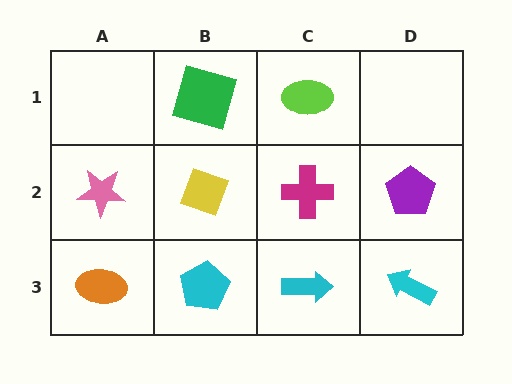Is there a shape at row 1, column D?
No, that cell is empty.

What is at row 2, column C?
A magenta cross.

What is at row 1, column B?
A green square.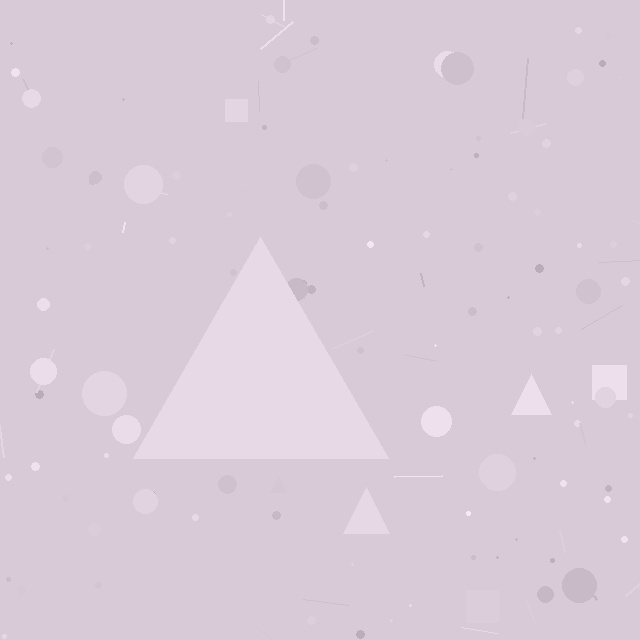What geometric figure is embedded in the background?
A triangle is embedded in the background.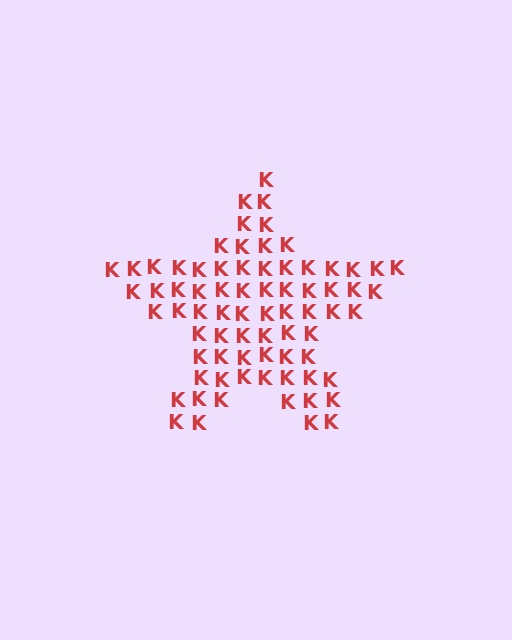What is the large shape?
The large shape is a star.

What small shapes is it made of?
It is made of small letter K's.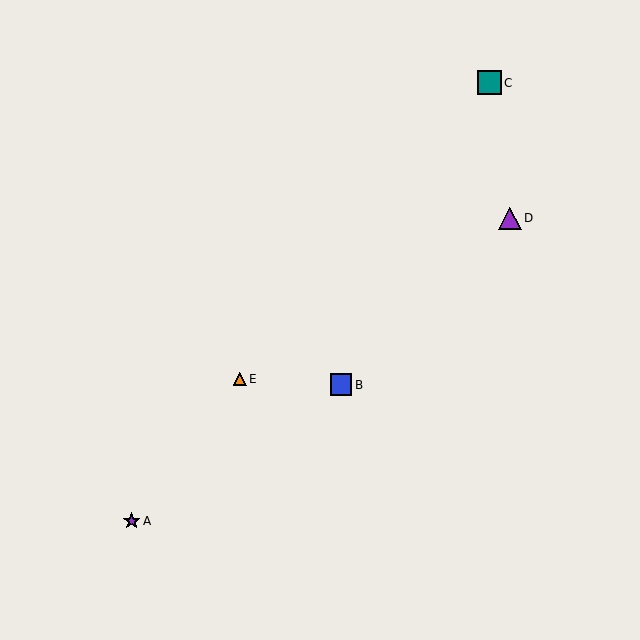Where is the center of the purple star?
The center of the purple star is at (132, 521).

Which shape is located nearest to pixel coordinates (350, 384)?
The blue square (labeled B) at (341, 385) is nearest to that location.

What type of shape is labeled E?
Shape E is an orange triangle.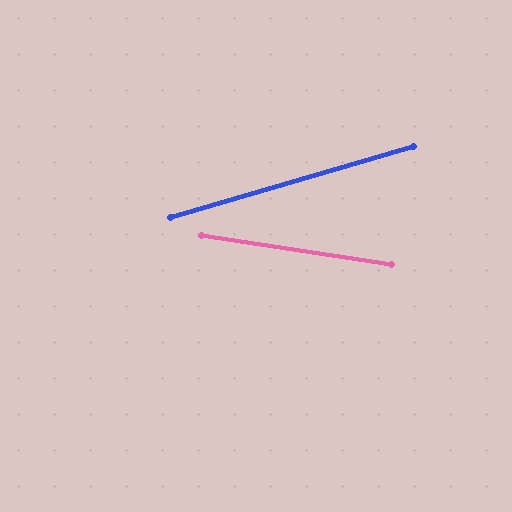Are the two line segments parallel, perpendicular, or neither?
Neither parallel nor perpendicular — they differ by about 25°.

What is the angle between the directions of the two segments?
Approximately 25 degrees.